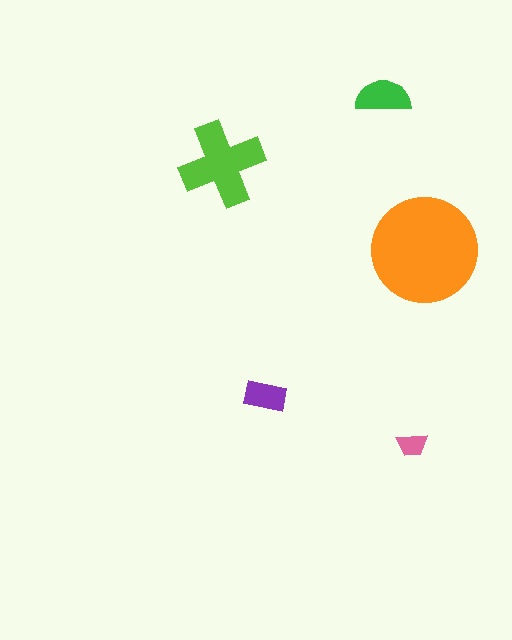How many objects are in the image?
There are 5 objects in the image.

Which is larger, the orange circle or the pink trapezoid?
The orange circle.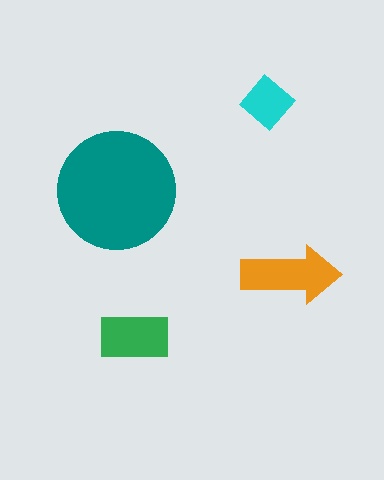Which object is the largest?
The teal circle.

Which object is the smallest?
The cyan diamond.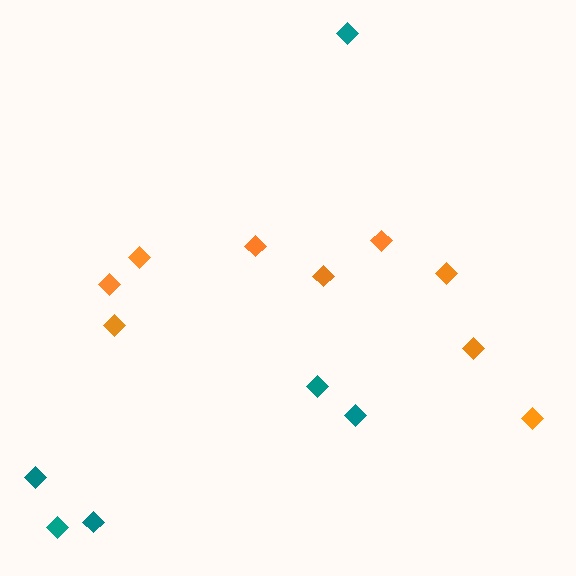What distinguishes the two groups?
There are 2 groups: one group of teal diamonds (6) and one group of orange diamonds (9).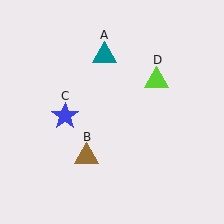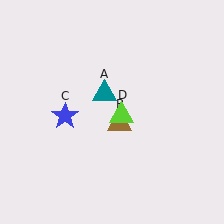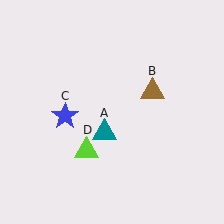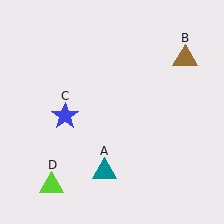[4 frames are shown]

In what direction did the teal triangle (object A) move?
The teal triangle (object A) moved down.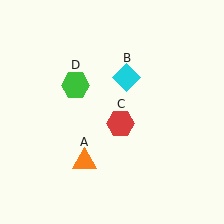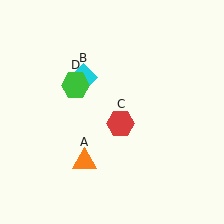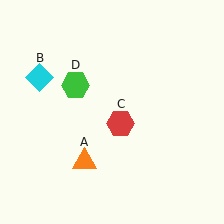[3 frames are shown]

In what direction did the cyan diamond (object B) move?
The cyan diamond (object B) moved left.